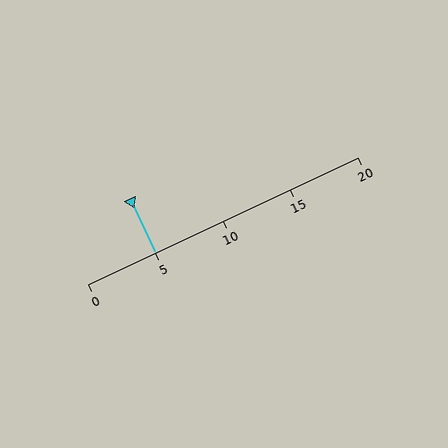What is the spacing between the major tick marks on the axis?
The major ticks are spaced 5 apart.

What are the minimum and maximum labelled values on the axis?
The axis runs from 0 to 20.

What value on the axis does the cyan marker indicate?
The marker indicates approximately 5.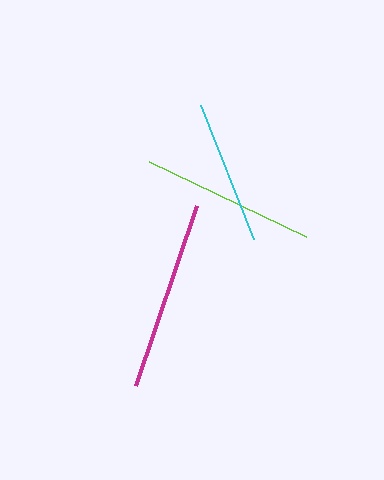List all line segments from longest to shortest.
From longest to shortest: magenta, lime, cyan.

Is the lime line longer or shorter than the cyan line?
The lime line is longer than the cyan line.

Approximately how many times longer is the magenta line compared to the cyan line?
The magenta line is approximately 1.3 times the length of the cyan line.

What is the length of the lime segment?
The lime segment is approximately 174 pixels long.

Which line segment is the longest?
The magenta line is the longest at approximately 190 pixels.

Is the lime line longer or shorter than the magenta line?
The magenta line is longer than the lime line.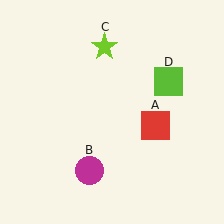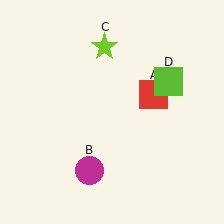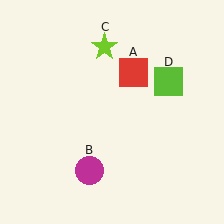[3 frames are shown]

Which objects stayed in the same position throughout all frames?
Magenta circle (object B) and lime star (object C) and lime square (object D) remained stationary.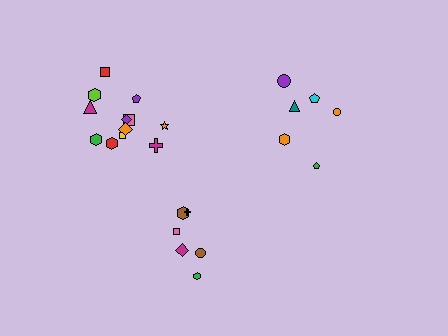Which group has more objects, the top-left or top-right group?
The top-left group.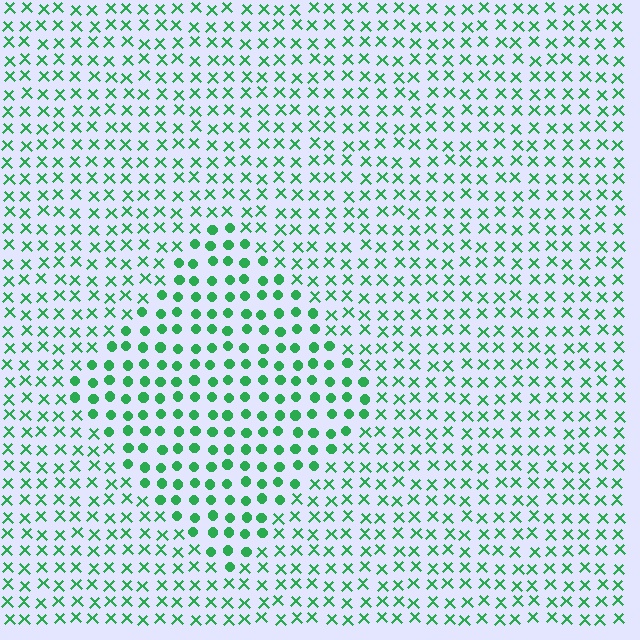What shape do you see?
I see a diamond.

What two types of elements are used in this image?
The image uses circles inside the diamond region and X marks outside it.